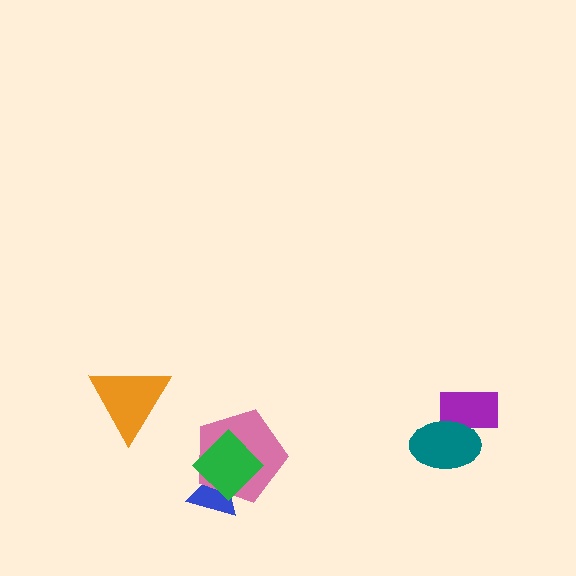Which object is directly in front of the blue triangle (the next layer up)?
The pink pentagon is directly in front of the blue triangle.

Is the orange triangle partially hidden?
No, no other shape covers it.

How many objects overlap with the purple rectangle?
1 object overlaps with the purple rectangle.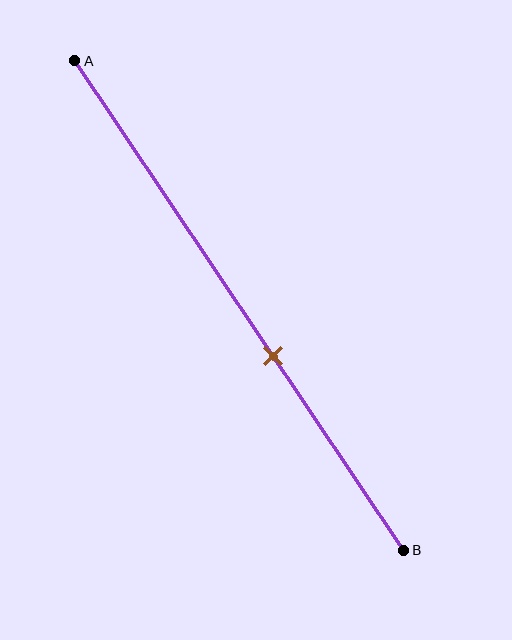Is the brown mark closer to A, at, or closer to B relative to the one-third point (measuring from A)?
The brown mark is closer to point B than the one-third point of segment AB.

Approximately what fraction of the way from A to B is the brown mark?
The brown mark is approximately 60% of the way from A to B.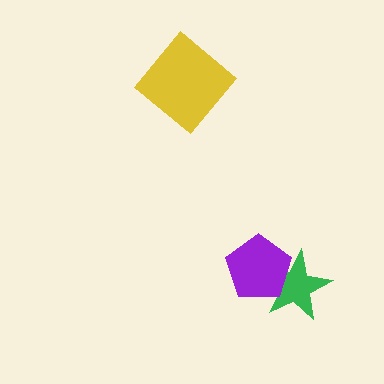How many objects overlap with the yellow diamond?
0 objects overlap with the yellow diamond.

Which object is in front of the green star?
The purple pentagon is in front of the green star.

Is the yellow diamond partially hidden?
No, no other shape covers it.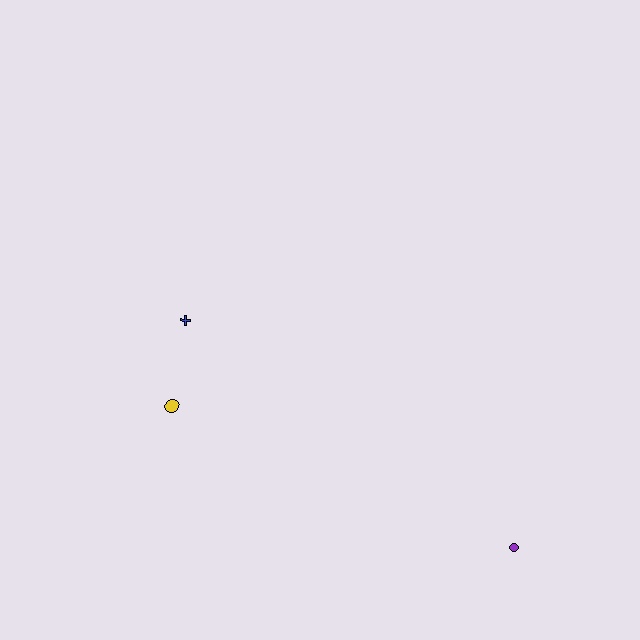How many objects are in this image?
There are 3 objects.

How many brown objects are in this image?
There are no brown objects.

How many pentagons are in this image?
There are no pentagons.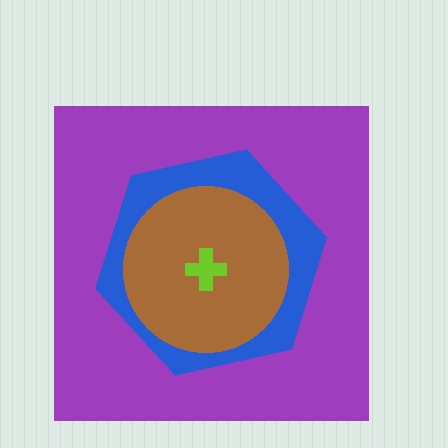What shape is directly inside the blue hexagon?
The brown circle.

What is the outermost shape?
The purple square.